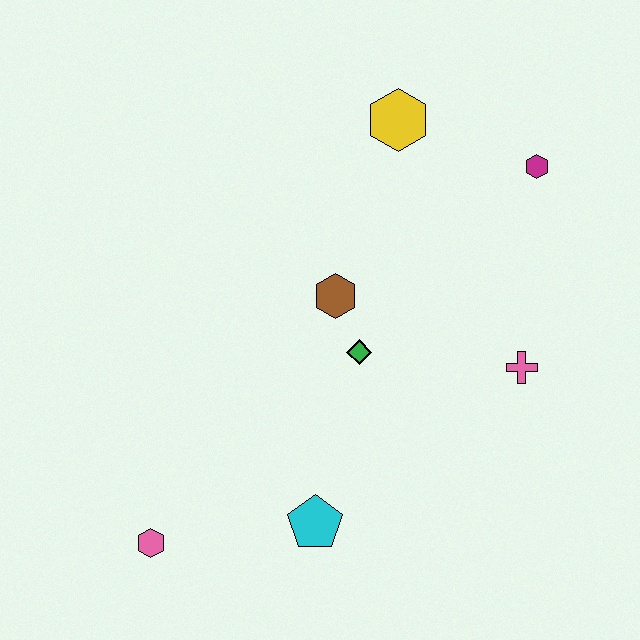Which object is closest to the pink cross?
The green diamond is closest to the pink cross.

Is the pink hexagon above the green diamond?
No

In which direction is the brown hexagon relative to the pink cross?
The brown hexagon is to the left of the pink cross.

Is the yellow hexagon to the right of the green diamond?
Yes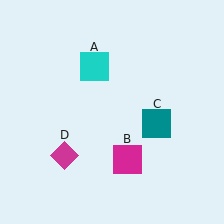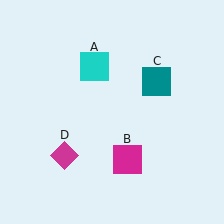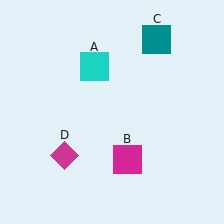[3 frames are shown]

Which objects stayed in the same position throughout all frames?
Cyan square (object A) and magenta square (object B) and magenta diamond (object D) remained stationary.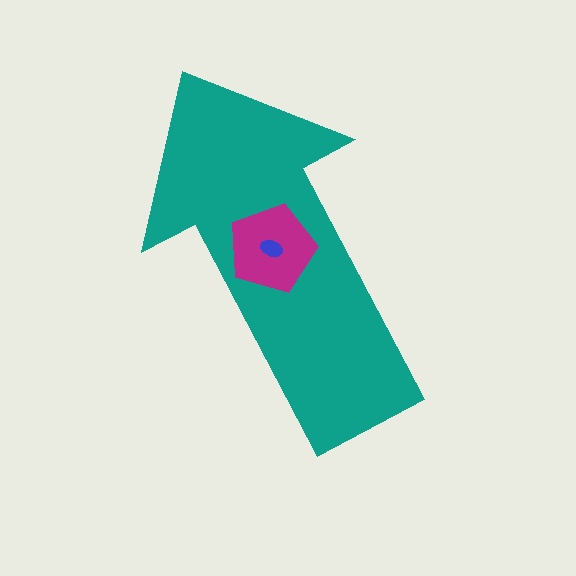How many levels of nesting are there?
3.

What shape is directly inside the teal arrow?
The magenta pentagon.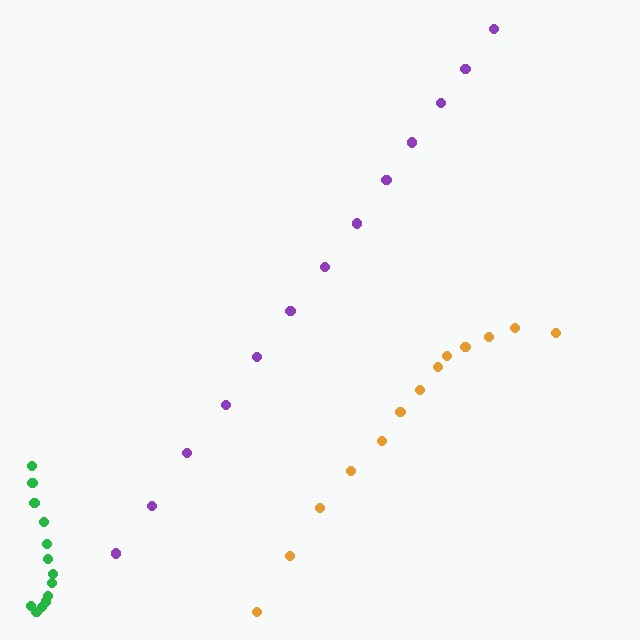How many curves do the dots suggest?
There are 3 distinct paths.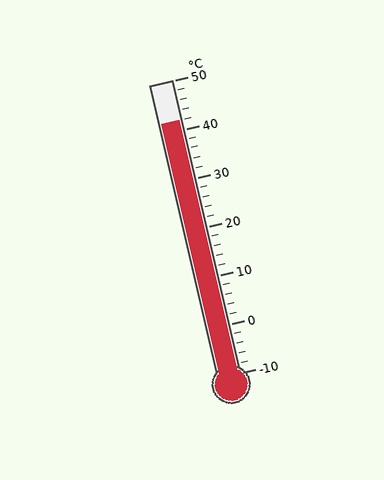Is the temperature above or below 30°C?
The temperature is above 30°C.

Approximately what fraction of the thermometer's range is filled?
The thermometer is filled to approximately 85% of its range.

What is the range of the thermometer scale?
The thermometer scale ranges from -10°C to 50°C.